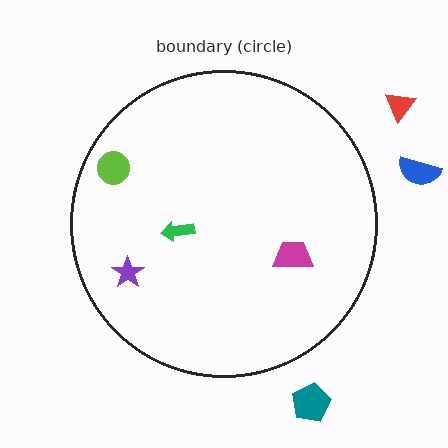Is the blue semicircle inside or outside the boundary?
Outside.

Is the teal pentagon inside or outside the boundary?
Outside.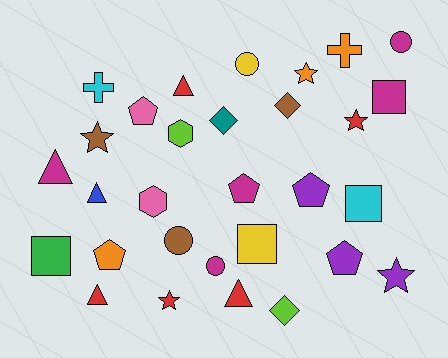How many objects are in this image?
There are 30 objects.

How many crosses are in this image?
There are 2 crosses.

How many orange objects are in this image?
There are 3 orange objects.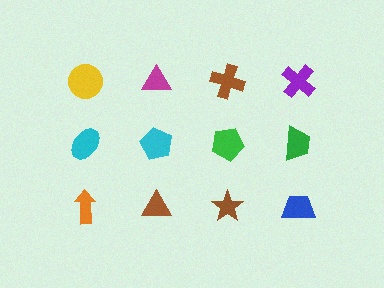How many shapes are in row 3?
4 shapes.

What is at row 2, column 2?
A cyan pentagon.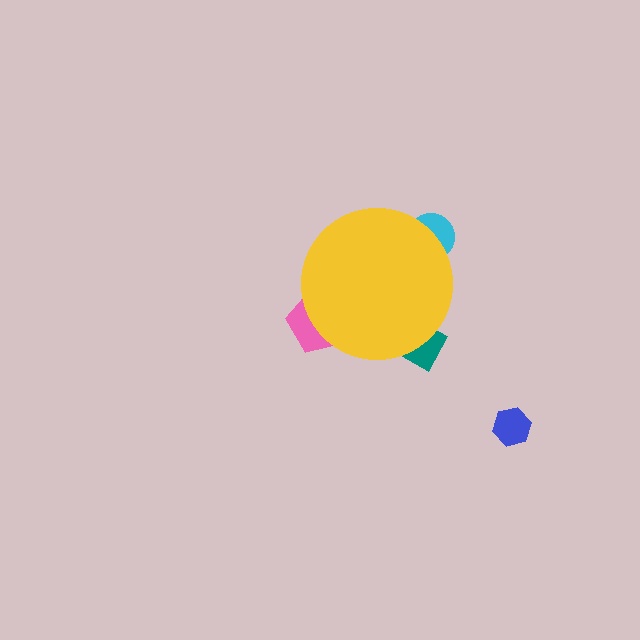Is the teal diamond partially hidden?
Yes, the teal diamond is partially hidden behind the yellow circle.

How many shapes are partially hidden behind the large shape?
4 shapes are partially hidden.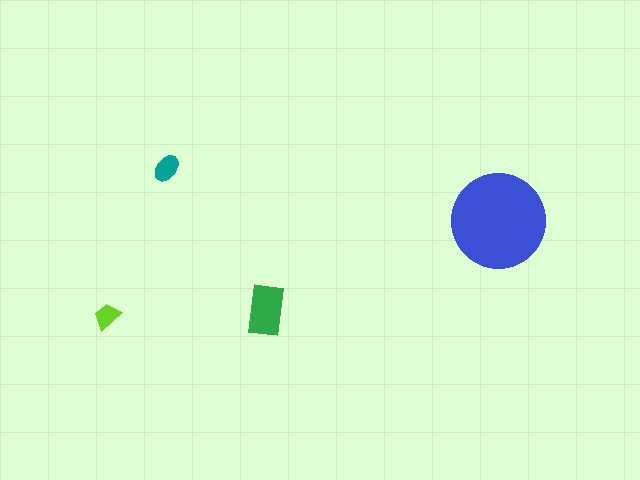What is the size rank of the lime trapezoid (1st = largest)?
4th.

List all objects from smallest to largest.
The lime trapezoid, the teal ellipse, the green rectangle, the blue circle.